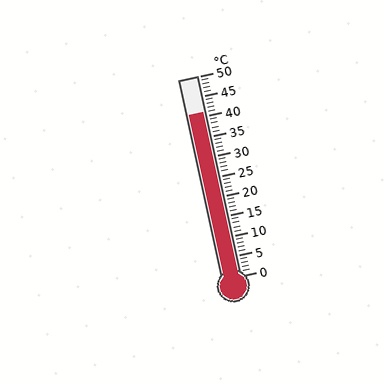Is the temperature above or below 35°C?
The temperature is above 35°C.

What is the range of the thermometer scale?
The thermometer scale ranges from 0°C to 50°C.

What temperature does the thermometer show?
The thermometer shows approximately 41°C.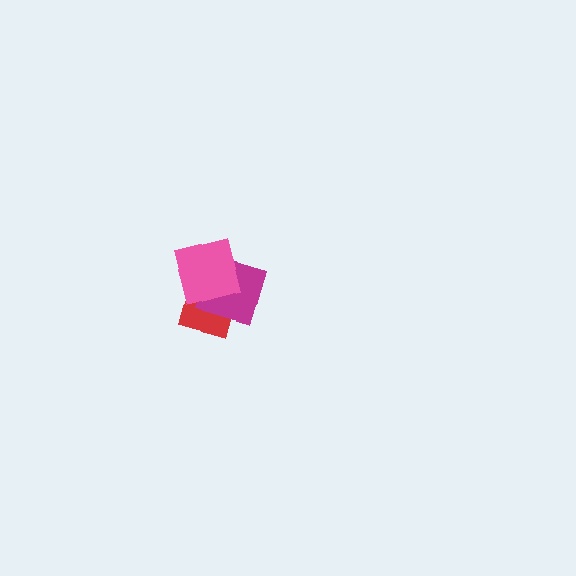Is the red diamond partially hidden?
Yes, it is partially covered by another shape.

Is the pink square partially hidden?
No, no other shape covers it.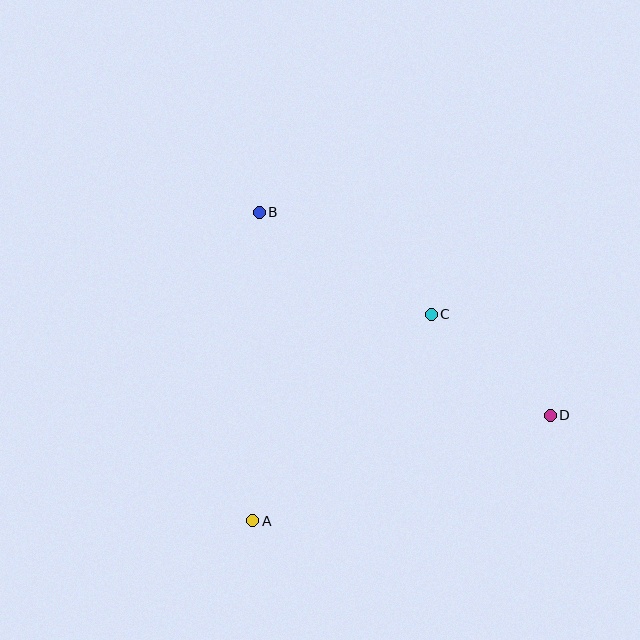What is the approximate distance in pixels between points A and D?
The distance between A and D is approximately 316 pixels.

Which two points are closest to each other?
Points C and D are closest to each other.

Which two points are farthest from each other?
Points B and D are farthest from each other.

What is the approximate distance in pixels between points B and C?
The distance between B and C is approximately 200 pixels.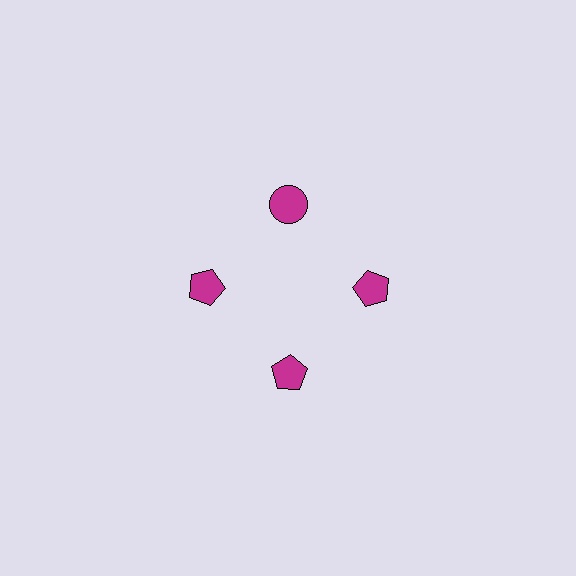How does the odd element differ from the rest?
It has a different shape: circle instead of pentagon.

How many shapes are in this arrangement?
There are 4 shapes arranged in a ring pattern.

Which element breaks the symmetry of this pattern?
The magenta circle at roughly the 12 o'clock position breaks the symmetry. All other shapes are magenta pentagons.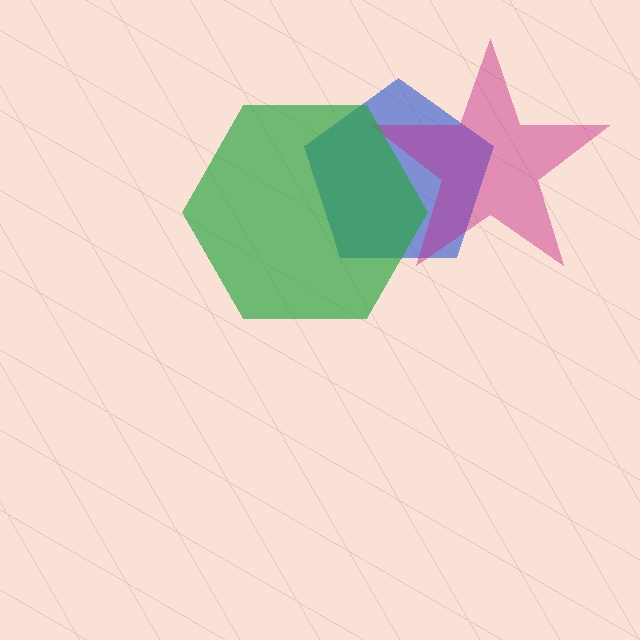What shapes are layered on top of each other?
The layered shapes are: a blue pentagon, a magenta star, a green hexagon.